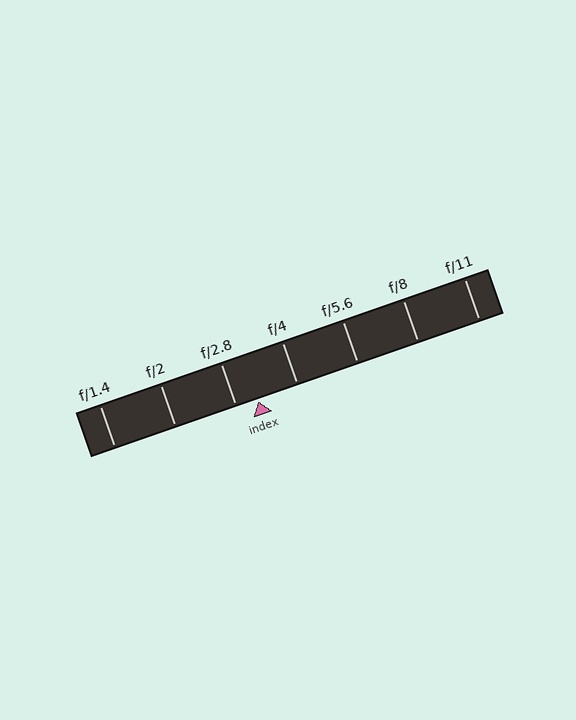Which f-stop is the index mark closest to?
The index mark is closest to f/2.8.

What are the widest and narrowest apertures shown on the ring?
The widest aperture shown is f/1.4 and the narrowest is f/11.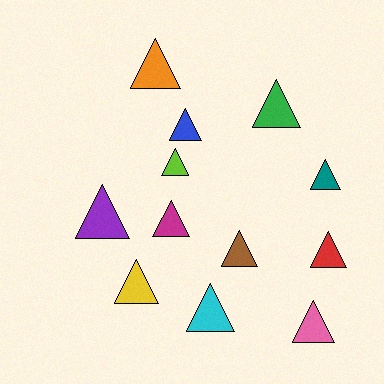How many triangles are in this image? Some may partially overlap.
There are 12 triangles.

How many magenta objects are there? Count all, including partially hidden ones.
There is 1 magenta object.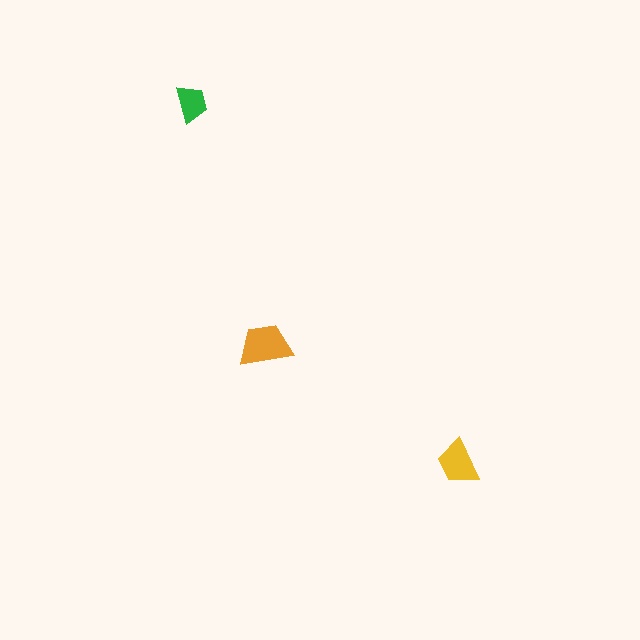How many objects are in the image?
There are 3 objects in the image.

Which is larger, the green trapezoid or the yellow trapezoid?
The yellow one.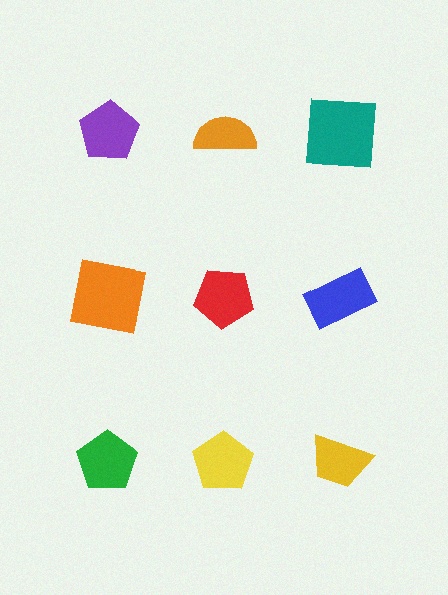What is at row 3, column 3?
A yellow trapezoid.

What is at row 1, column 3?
A teal square.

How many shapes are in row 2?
3 shapes.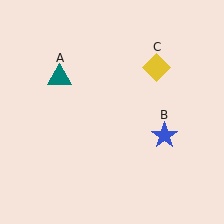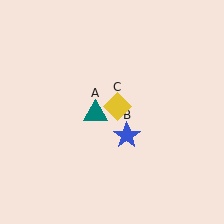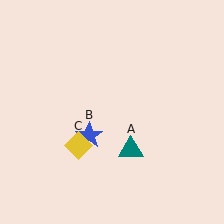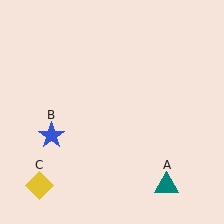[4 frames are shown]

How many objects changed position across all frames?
3 objects changed position: teal triangle (object A), blue star (object B), yellow diamond (object C).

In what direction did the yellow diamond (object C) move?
The yellow diamond (object C) moved down and to the left.